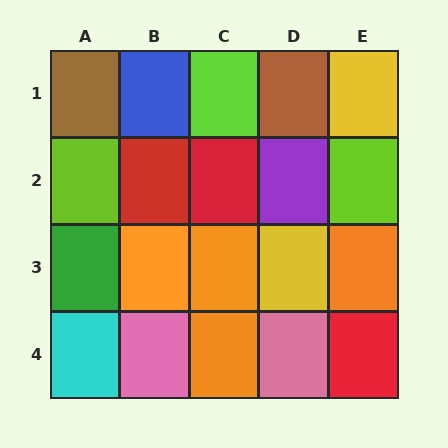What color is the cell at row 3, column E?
Orange.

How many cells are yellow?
2 cells are yellow.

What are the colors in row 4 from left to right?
Cyan, pink, orange, pink, red.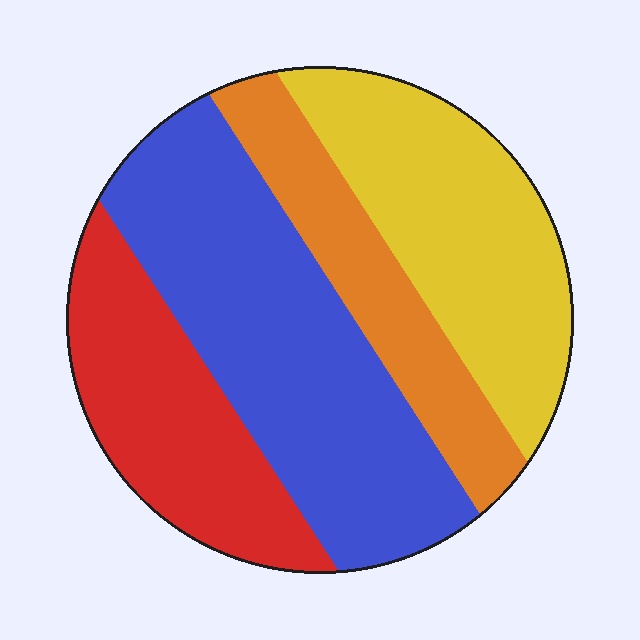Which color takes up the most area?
Blue, at roughly 35%.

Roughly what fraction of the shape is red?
Red covers around 20% of the shape.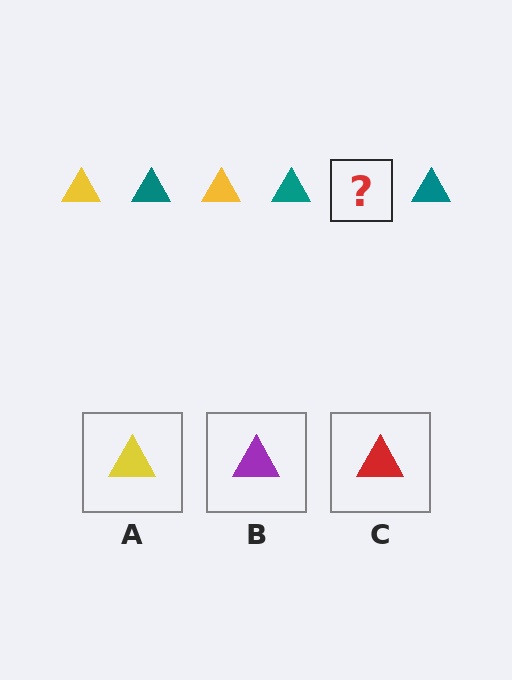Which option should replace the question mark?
Option A.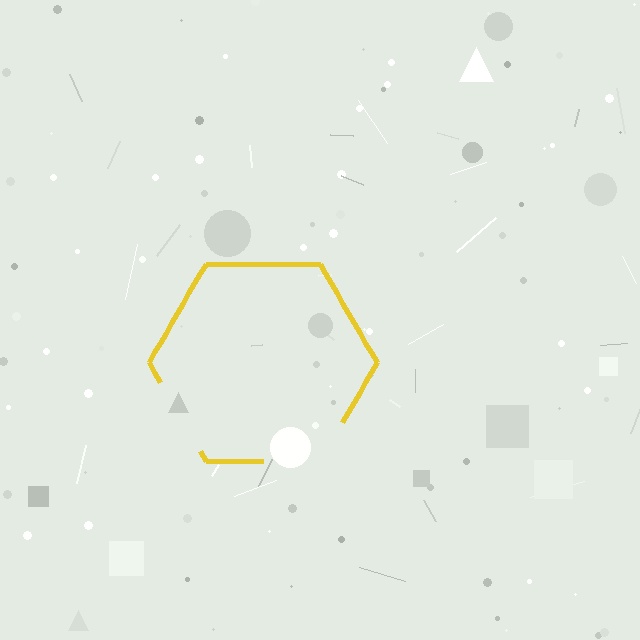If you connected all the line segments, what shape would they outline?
They would outline a hexagon.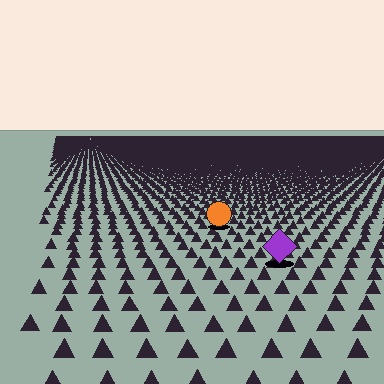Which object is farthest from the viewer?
The orange circle is farthest from the viewer. It appears smaller and the ground texture around it is denser.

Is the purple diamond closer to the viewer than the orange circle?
Yes. The purple diamond is closer — you can tell from the texture gradient: the ground texture is coarser near it.